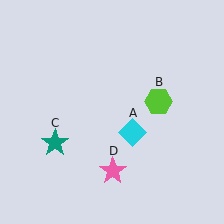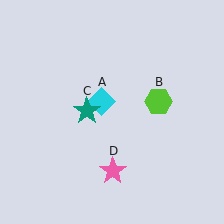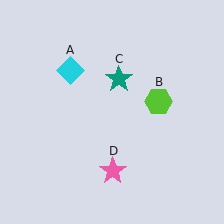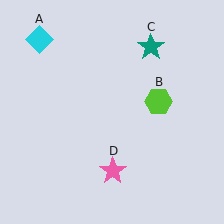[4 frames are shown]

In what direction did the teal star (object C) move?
The teal star (object C) moved up and to the right.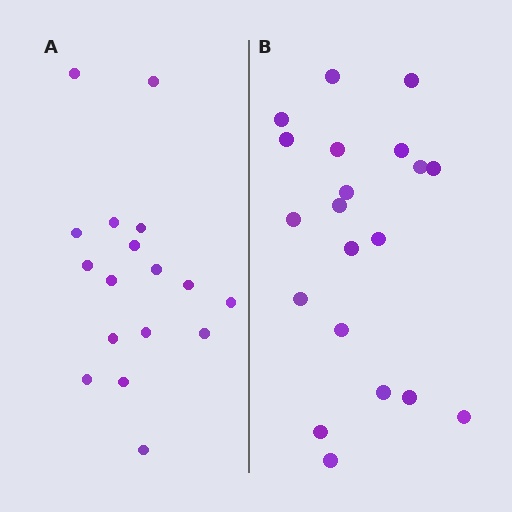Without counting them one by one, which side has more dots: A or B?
Region B (the right region) has more dots.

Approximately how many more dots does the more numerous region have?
Region B has just a few more — roughly 2 or 3 more dots than region A.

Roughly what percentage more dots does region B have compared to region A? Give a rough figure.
About 20% more.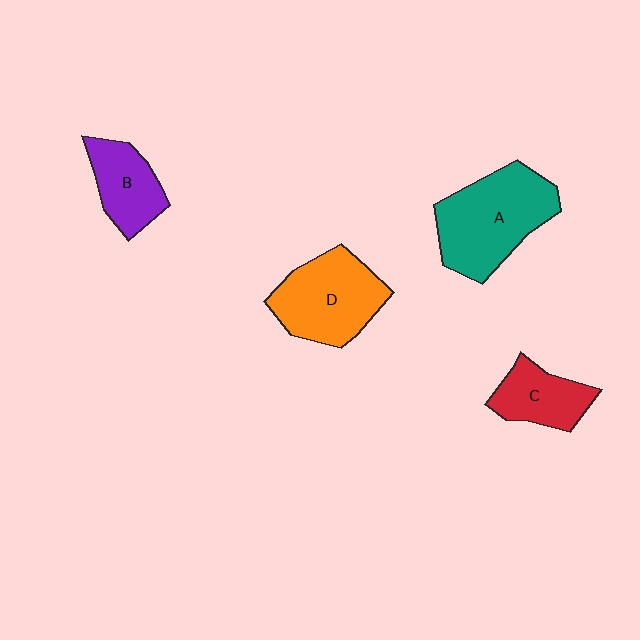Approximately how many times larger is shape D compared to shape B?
Approximately 1.6 times.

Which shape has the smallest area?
Shape C (red).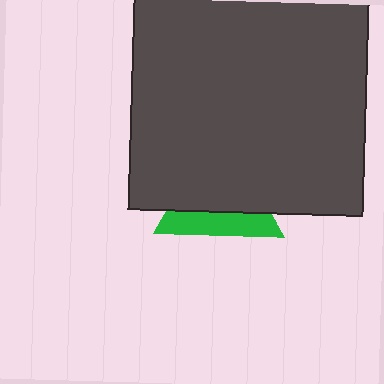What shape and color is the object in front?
The object in front is a dark gray square.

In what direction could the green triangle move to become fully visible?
The green triangle could move down. That would shift it out from behind the dark gray square entirely.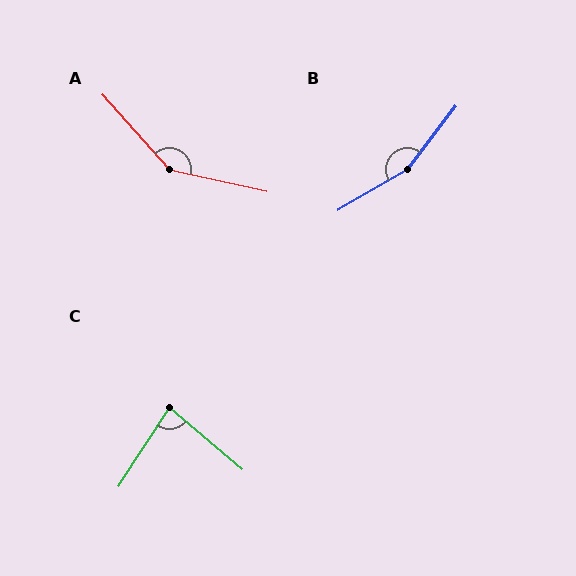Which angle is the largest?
B, at approximately 158 degrees.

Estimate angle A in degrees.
Approximately 145 degrees.